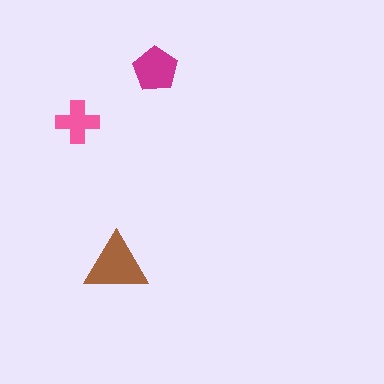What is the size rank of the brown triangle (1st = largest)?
1st.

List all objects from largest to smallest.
The brown triangle, the magenta pentagon, the pink cross.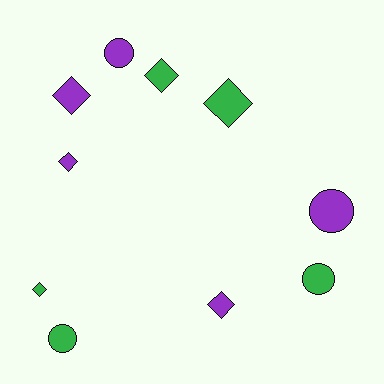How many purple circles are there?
There are 2 purple circles.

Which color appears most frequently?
Purple, with 5 objects.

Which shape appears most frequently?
Diamond, with 6 objects.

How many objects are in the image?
There are 10 objects.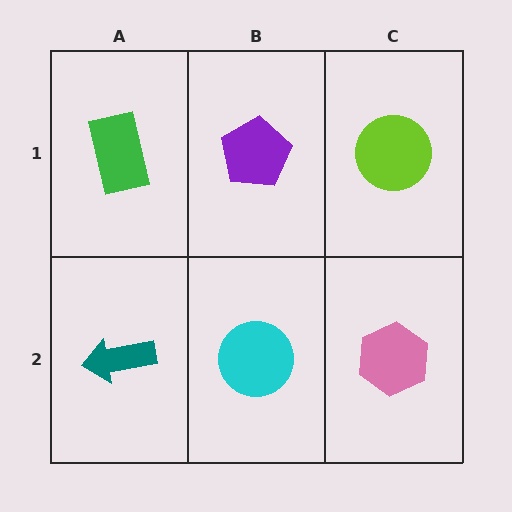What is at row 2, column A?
A teal arrow.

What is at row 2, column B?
A cyan circle.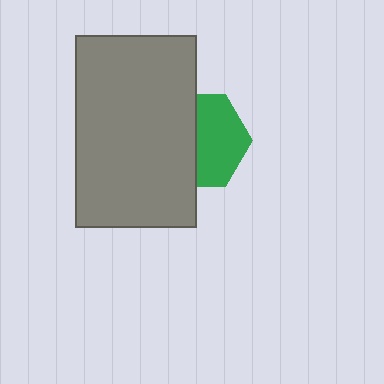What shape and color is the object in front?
The object in front is a gray rectangle.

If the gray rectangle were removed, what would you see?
You would see the complete green hexagon.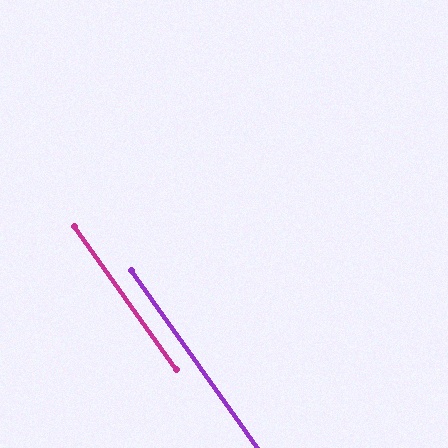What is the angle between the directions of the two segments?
Approximately 0 degrees.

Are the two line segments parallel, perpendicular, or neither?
Parallel — their directions differ by only 0.2°.